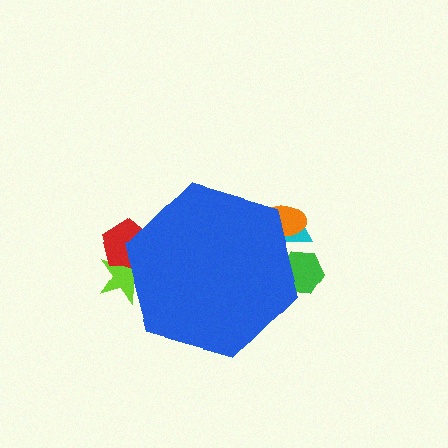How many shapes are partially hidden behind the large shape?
5 shapes are partially hidden.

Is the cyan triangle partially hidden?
Yes, the cyan triangle is partially hidden behind the blue hexagon.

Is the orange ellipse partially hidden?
Yes, the orange ellipse is partially hidden behind the blue hexagon.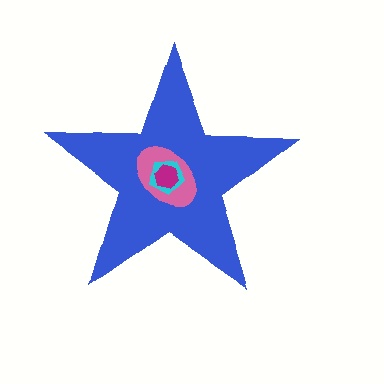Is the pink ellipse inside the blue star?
Yes.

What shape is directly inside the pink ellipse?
The cyan pentagon.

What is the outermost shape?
The blue star.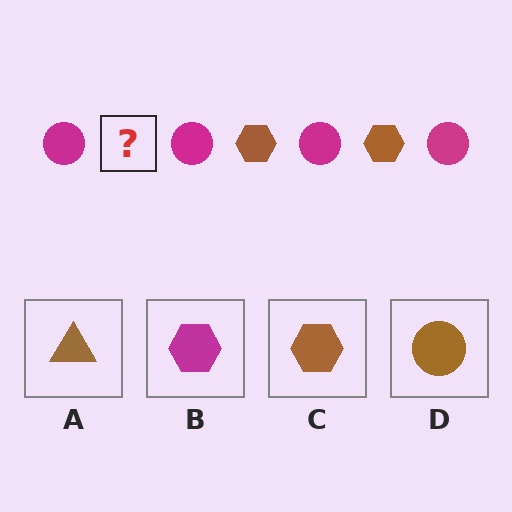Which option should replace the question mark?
Option C.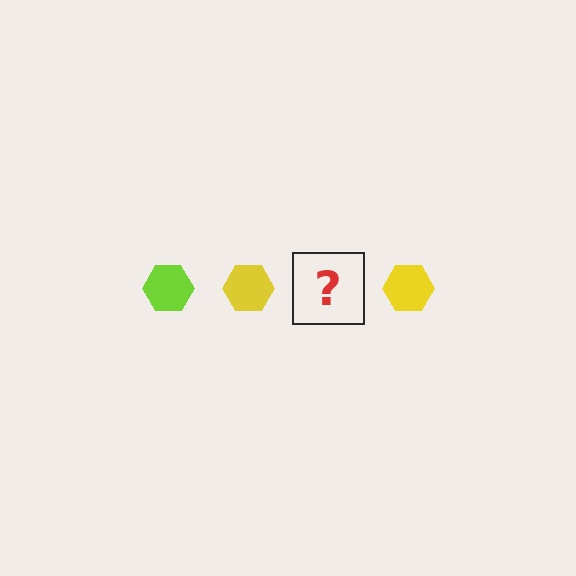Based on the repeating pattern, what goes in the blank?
The blank should be a lime hexagon.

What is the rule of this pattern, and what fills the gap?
The rule is that the pattern cycles through lime, yellow hexagons. The gap should be filled with a lime hexagon.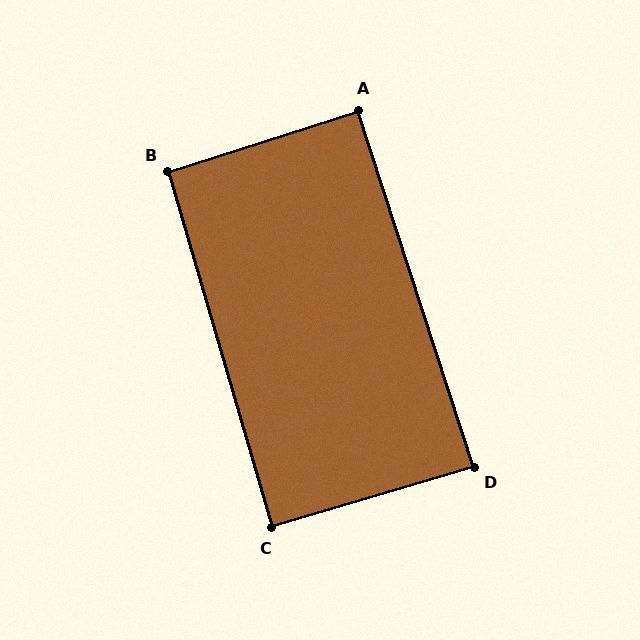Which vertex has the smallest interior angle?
D, at approximately 89 degrees.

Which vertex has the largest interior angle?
B, at approximately 91 degrees.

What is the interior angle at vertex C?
Approximately 90 degrees (approximately right).